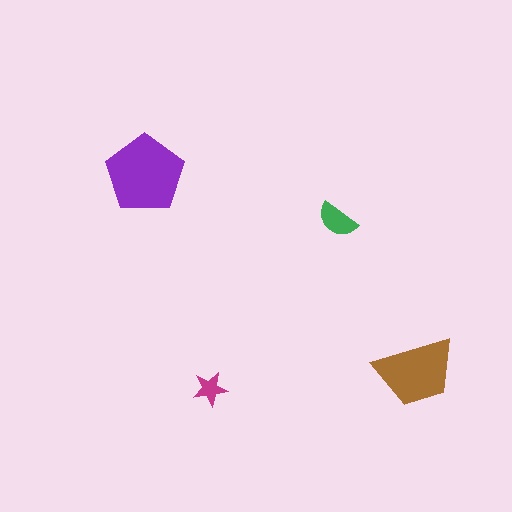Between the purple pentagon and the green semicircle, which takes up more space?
The purple pentagon.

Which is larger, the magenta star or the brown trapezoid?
The brown trapezoid.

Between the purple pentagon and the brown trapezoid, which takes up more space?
The purple pentagon.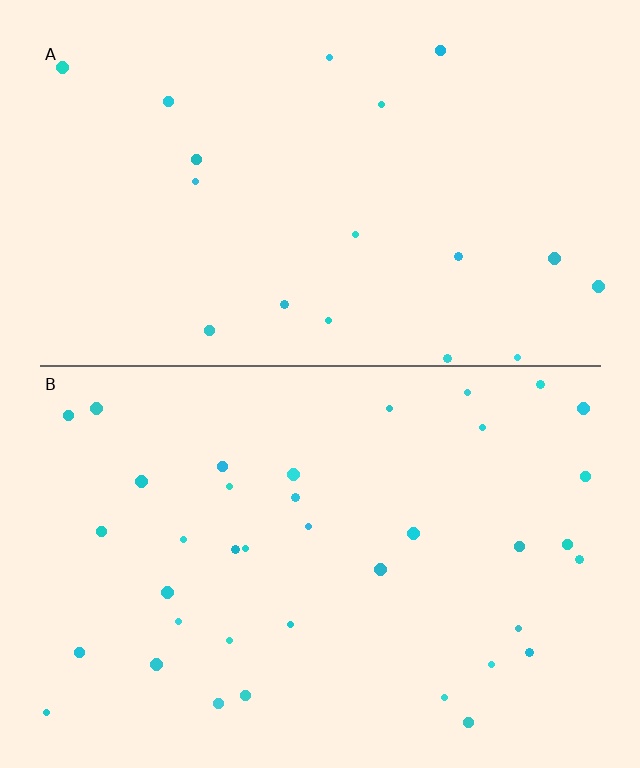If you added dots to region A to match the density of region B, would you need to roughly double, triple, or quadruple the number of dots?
Approximately double.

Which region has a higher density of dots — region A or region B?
B (the bottom).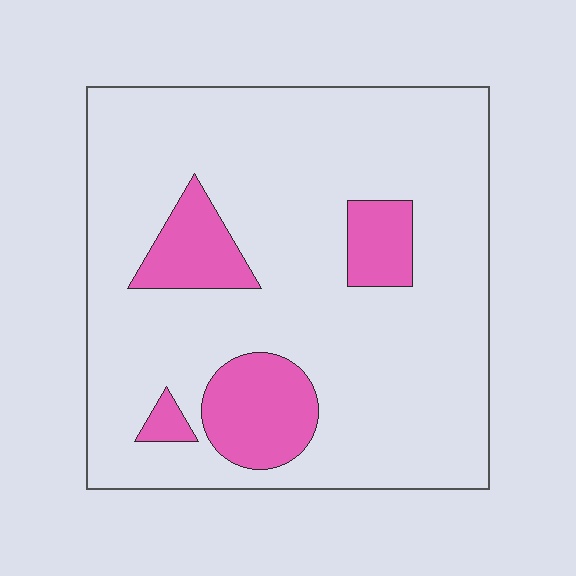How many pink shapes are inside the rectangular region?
4.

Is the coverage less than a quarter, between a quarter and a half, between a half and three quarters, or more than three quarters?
Less than a quarter.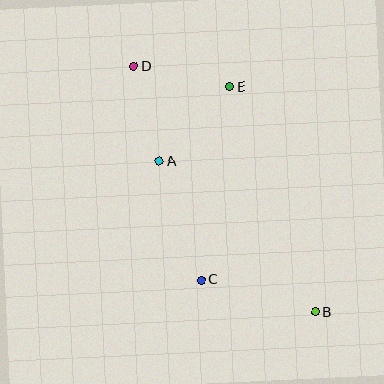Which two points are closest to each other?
Points D and E are closest to each other.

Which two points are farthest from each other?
Points B and D are farthest from each other.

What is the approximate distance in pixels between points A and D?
The distance between A and D is approximately 98 pixels.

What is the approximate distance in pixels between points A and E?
The distance between A and E is approximately 103 pixels.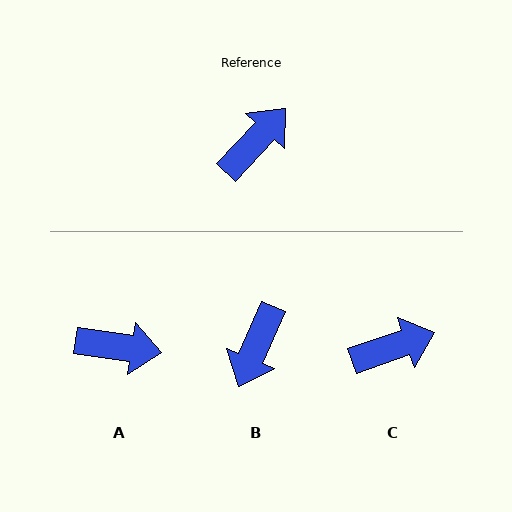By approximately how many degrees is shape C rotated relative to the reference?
Approximately 28 degrees clockwise.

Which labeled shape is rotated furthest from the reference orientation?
B, about 160 degrees away.